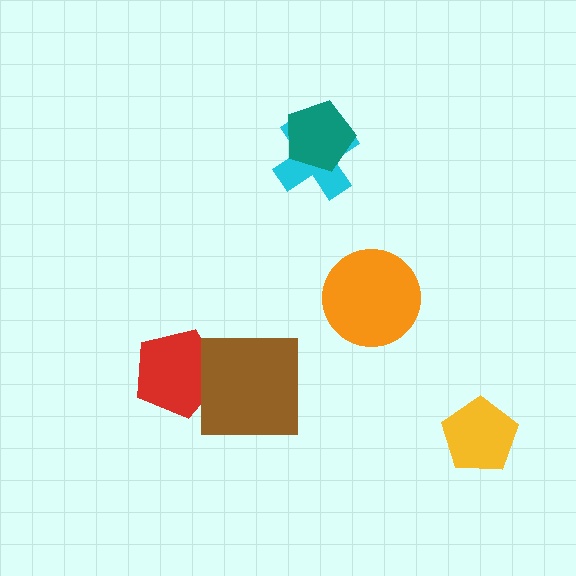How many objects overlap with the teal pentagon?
1 object overlaps with the teal pentagon.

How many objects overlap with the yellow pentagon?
0 objects overlap with the yellow pentagon.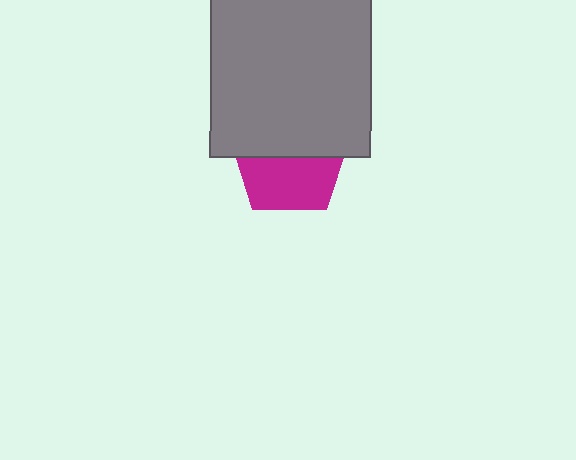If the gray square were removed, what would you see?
You would see the complete magenta pentagon.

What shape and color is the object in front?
The object in front is a gray square.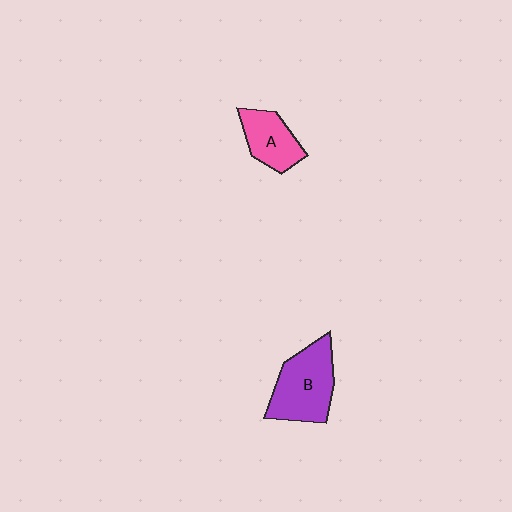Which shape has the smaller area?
Shape A (pink).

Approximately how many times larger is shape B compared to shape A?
Approximately 1.5 times.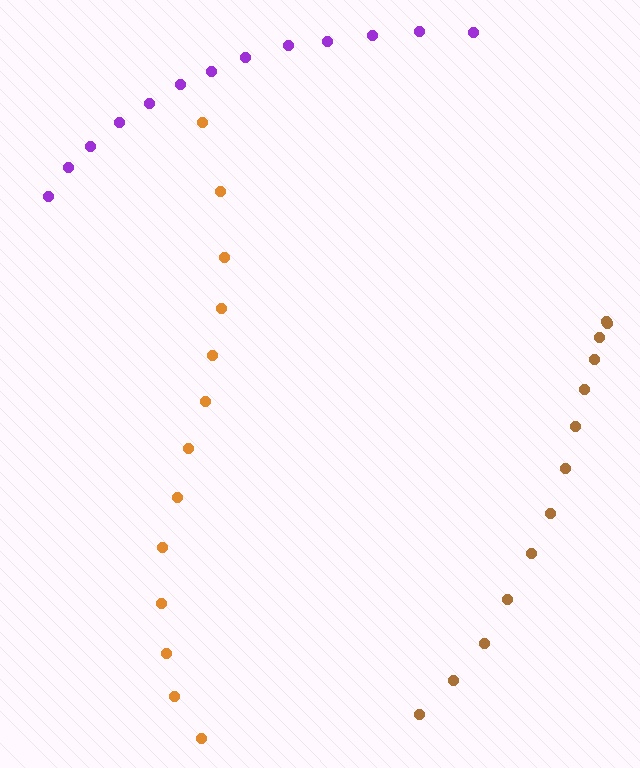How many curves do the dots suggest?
There are 3 distinct paths.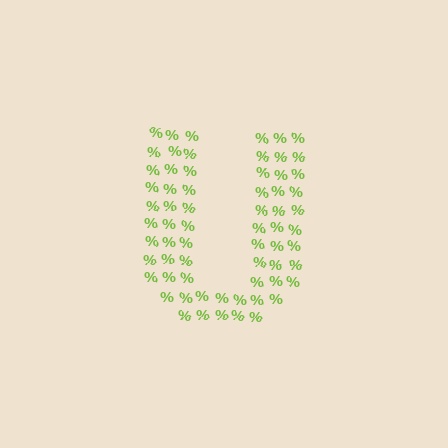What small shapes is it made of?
It is made of small percent signs.